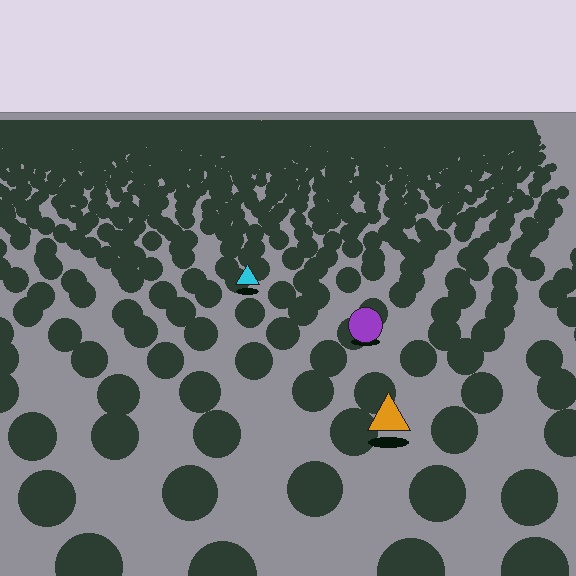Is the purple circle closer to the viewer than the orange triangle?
No. The orange triangle is closer — you can tell from the texture gradient: the ground texture is coarser near it.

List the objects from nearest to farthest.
From nearest to farthest: the orange triangle, the purple circle, the cyan triangle.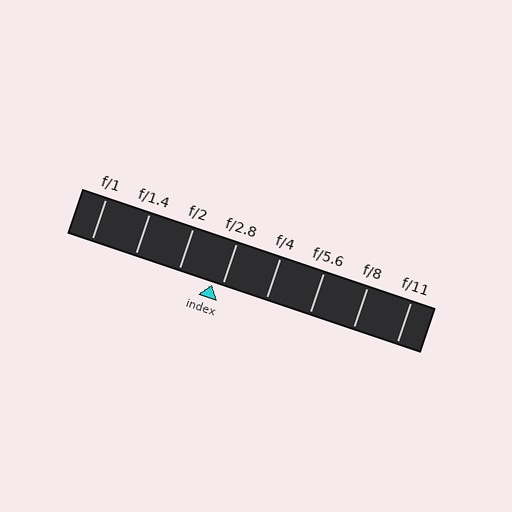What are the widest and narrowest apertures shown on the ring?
The widest aperture shown is f/1 and the narrowest is f/11.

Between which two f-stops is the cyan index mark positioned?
The index mark is between f/2 and f/2.8.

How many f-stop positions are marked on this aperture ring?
There are 8 f-stop positions marked.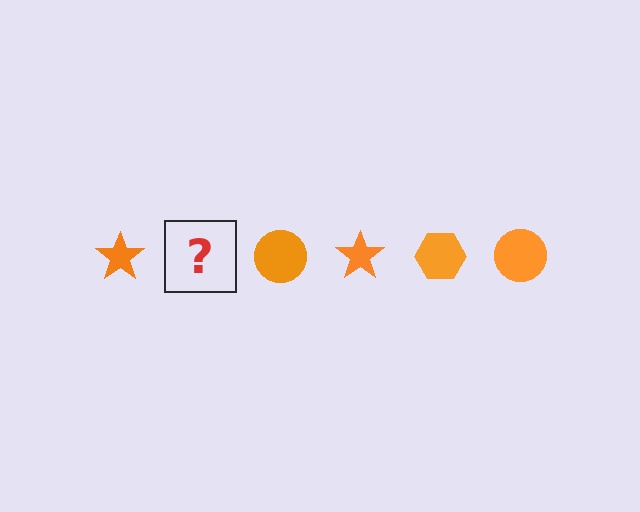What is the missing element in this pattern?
The missing element is an orange hexagon.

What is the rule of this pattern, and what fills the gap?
The rule is that the pattern cycles through star, hexagon, circle shapes in orange. The gap should be filled with an orange hexagon.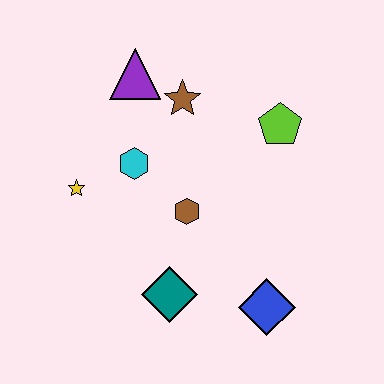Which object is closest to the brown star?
The purple triangle is closest to the brown star.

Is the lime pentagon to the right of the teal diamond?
Yes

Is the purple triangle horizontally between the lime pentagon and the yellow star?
Yes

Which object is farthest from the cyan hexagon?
The blue diamond is farthest from the cyan hexagon.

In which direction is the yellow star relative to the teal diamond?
The yellow star is above the teal diamond.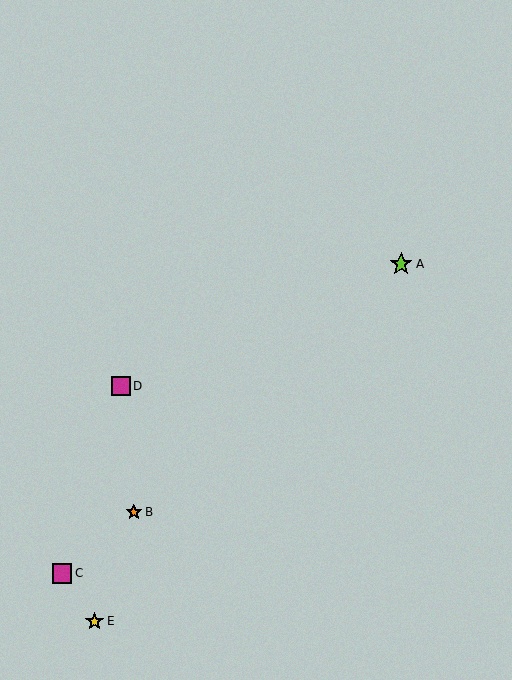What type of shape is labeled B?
Shape B is an orange star.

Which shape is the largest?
The lime star (labeled A) is the largest.